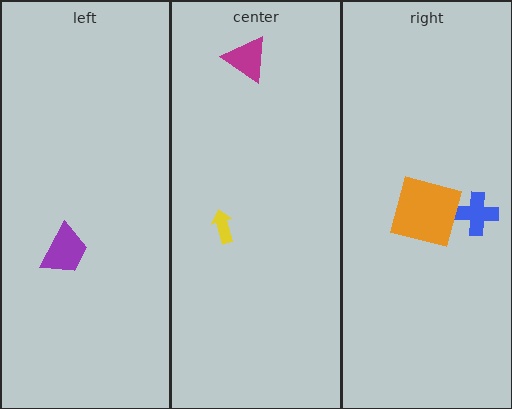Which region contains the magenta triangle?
The center region.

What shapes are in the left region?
The purple trapezoid.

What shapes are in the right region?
The blue cross, the orange square.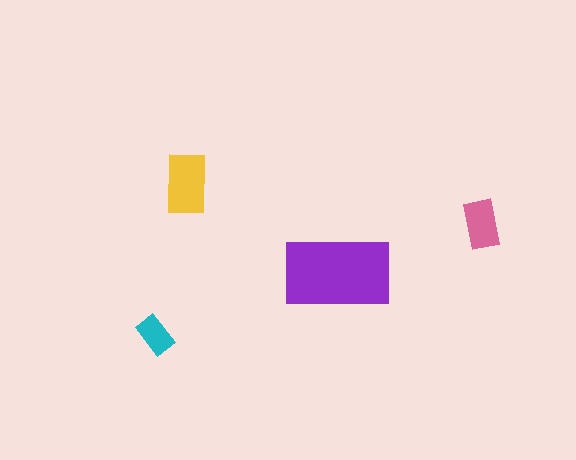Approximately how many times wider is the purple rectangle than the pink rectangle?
About 2 times wider.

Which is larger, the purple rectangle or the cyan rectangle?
The purple one.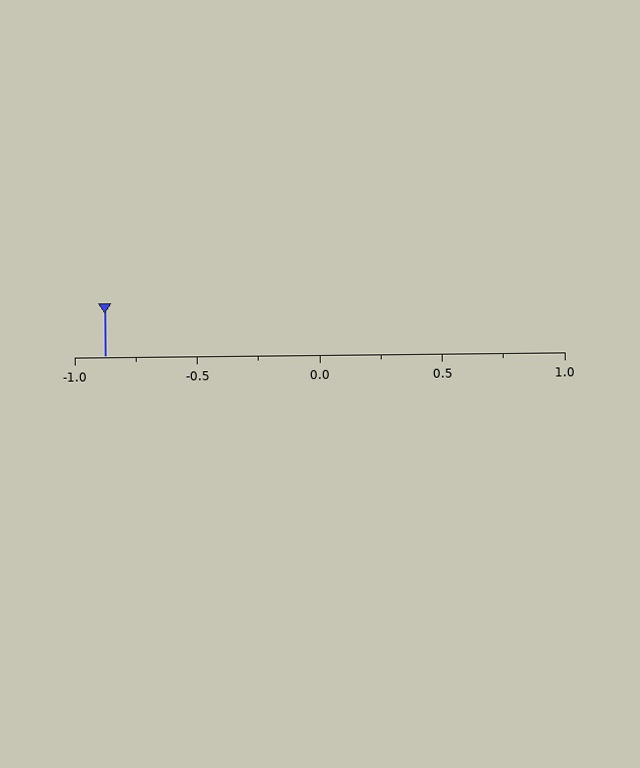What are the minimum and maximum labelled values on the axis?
The axis runs from -1.0 to 1.0.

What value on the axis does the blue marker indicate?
The marker indicates approximately -0.88.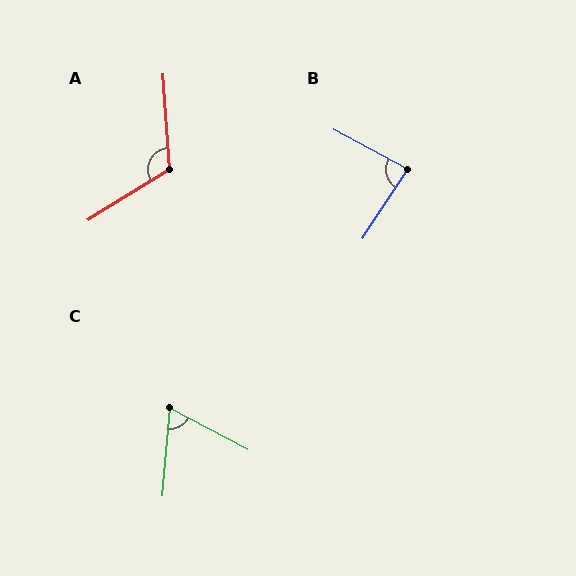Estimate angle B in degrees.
Approximately 86 degrees.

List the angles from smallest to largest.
C (67°), B (86°), A (118°).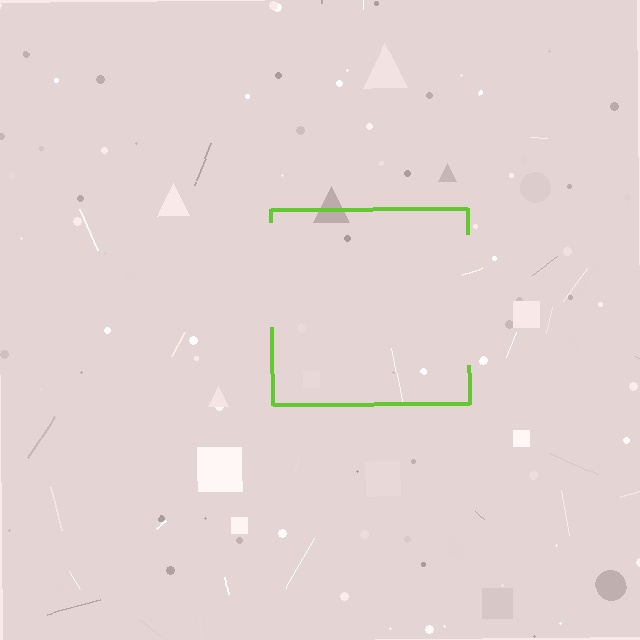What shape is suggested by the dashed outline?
The dashed outline suggests a square.